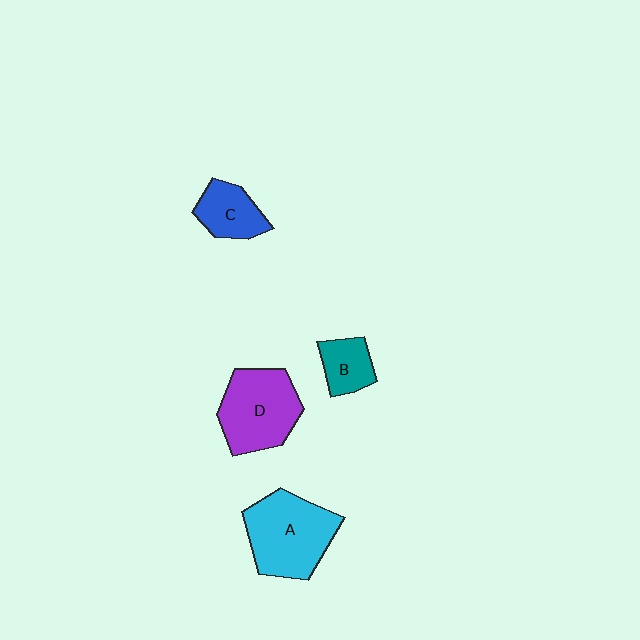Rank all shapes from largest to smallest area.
From largest to smallest: A (cyan), D (purple), C (blue), B (teal).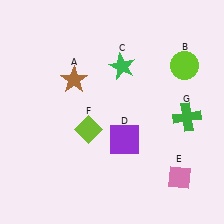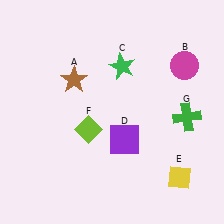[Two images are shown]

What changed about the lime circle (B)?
In Image 1, B is lime. In Image 2, it changed to magenta.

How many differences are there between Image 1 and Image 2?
There are 2 differences between the two images.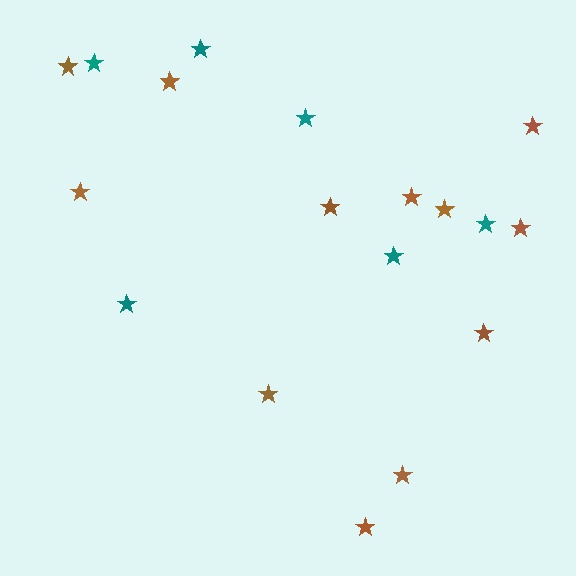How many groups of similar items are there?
There are 2 groups: one group of teal stars (6) and one group of brown stars (12).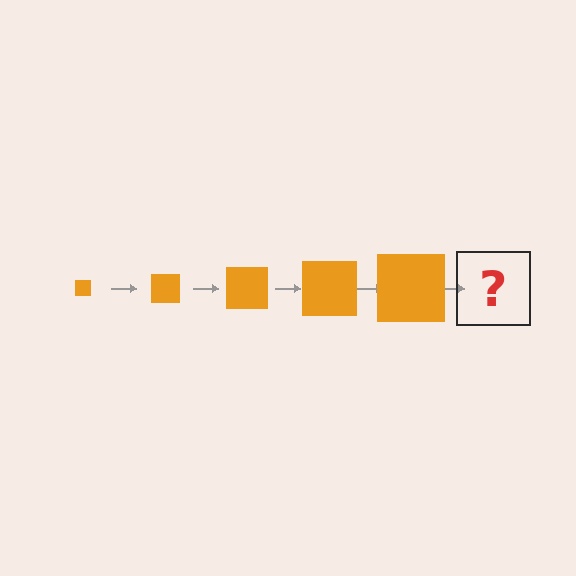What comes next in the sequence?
The next element should be an orange square, larger than the previous one.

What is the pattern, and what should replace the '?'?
The pattern is that the square gets progressively larger each step. The '?' should be an orange square, larger than the previous one.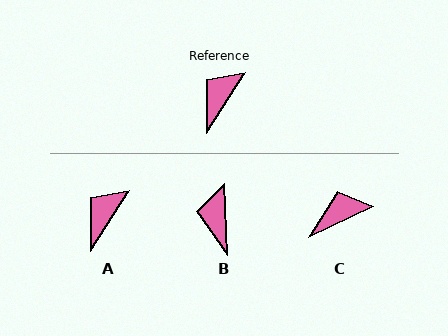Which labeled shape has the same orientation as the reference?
A.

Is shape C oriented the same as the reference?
No, it is off by about 32 degrees.